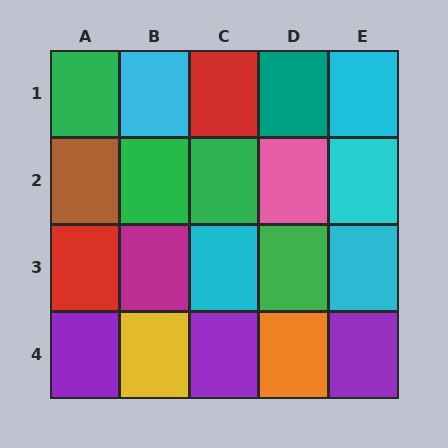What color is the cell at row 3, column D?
Green.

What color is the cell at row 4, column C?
Purple.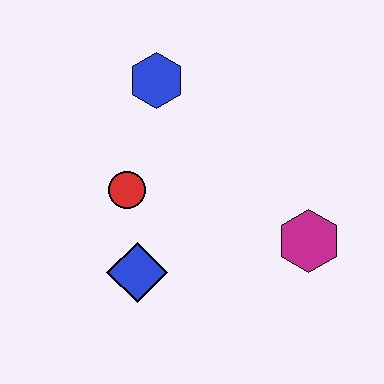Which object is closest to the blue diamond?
The red circle is closest to the blue diamond.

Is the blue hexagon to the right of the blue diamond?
Yes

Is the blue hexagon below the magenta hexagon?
No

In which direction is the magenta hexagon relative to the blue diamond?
The magenta hexagon is to the right of the blue diamond.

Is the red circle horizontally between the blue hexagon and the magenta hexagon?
No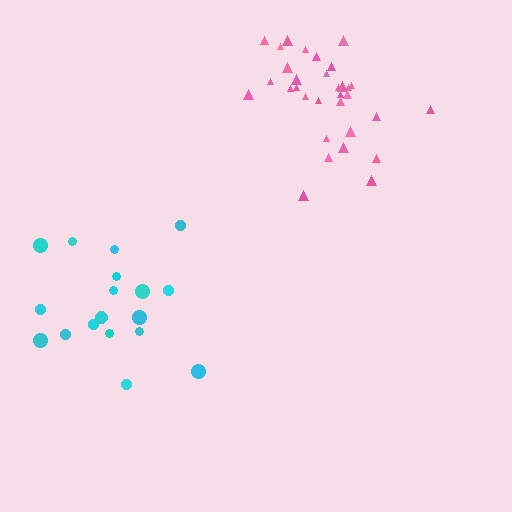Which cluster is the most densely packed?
Pink.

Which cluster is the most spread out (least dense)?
Cyan.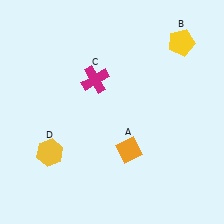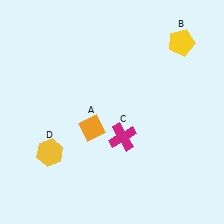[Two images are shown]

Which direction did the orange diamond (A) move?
The orange diamond (A) moved left.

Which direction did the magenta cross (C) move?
The magenta cross (C) moved down.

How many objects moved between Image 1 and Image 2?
2 objects moved between the two images.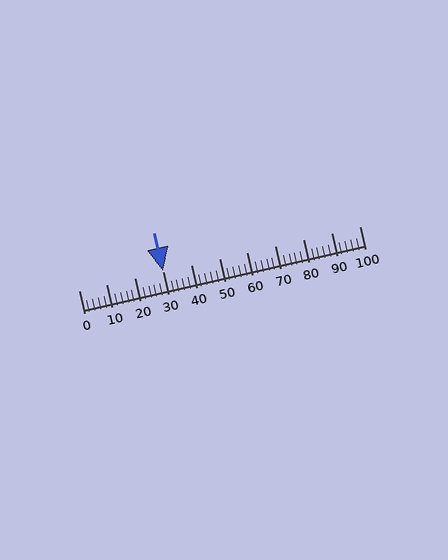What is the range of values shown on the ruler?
The ruler shows values from 0 to 100.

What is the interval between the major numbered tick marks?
The major tick marks are spaced 10 units apart.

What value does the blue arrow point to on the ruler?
The blue arrow points to approximately 30.